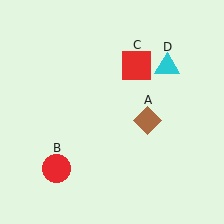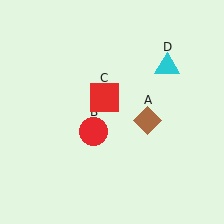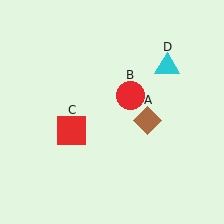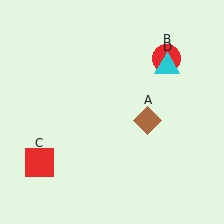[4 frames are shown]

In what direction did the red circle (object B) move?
The red circle (object B) moved up and to the right.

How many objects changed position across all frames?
2 objects changed position: red circle (object B), red square (object C).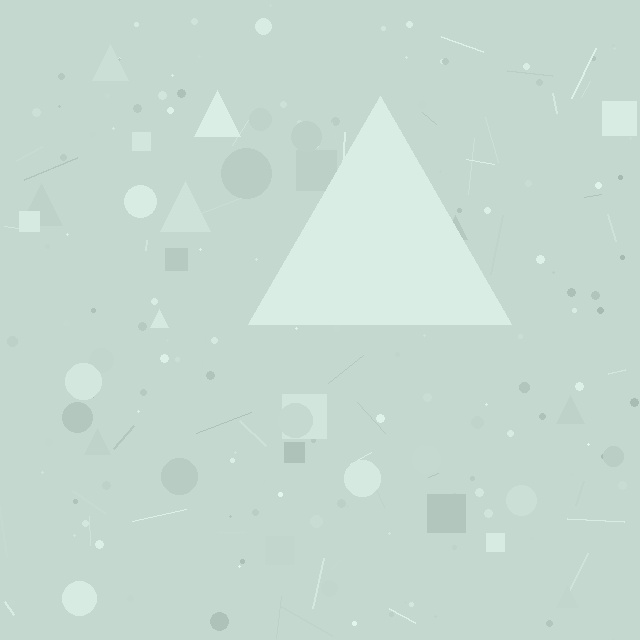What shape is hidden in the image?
A triangle is hidden in the image.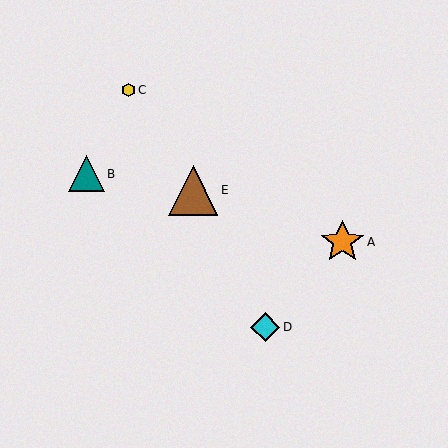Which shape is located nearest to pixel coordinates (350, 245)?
The orange star (labeled A) at (342, 242) is nearest to that location.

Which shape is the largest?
The brown triangle (labeled E) is the largest.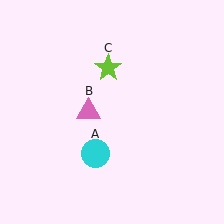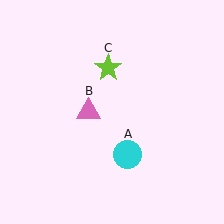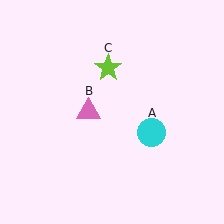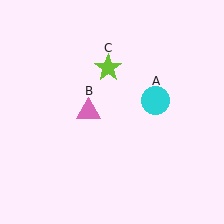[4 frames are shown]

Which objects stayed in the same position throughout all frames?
Pink triangle (object B) and lime star (object C) remained stationary.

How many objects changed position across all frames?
1 object changed position: cyan circle (object A).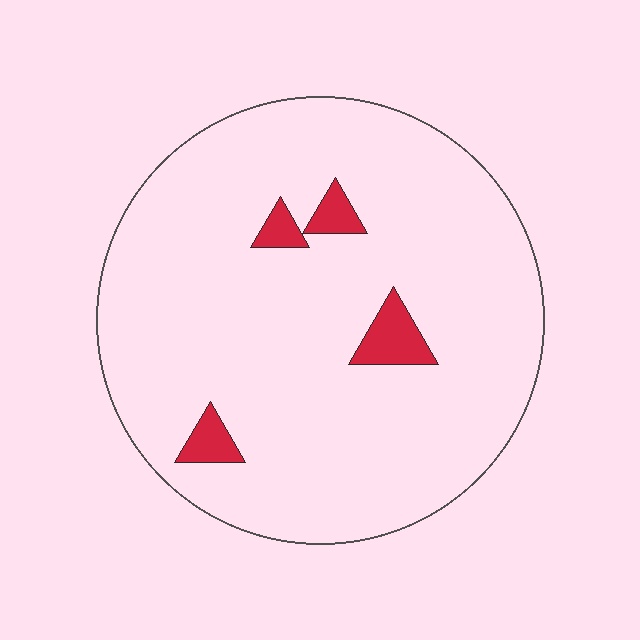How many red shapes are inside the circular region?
4.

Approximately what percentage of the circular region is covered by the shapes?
Approximately 5%.